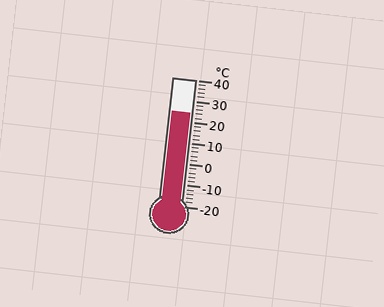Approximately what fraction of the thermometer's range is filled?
The thermometer is filled to approximately 75% of its range.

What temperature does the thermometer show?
The thermometer shows approximately 24°C.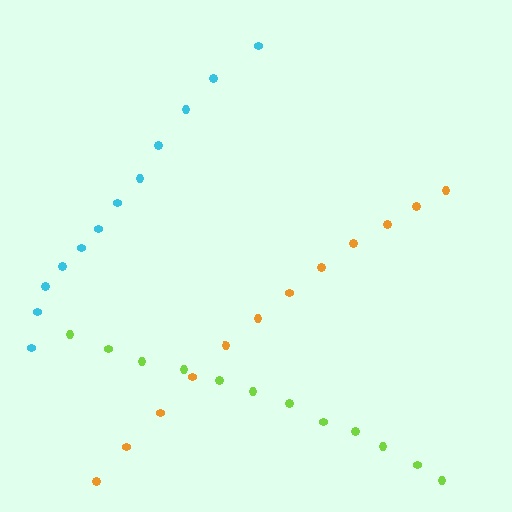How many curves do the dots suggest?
There are 3 distinct paths.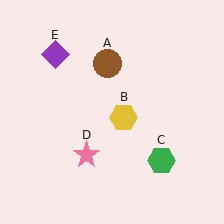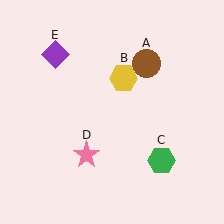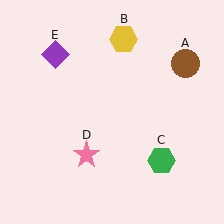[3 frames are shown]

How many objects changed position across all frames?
2 objects changed position: brown circle (object A), yellow hexagon (object B).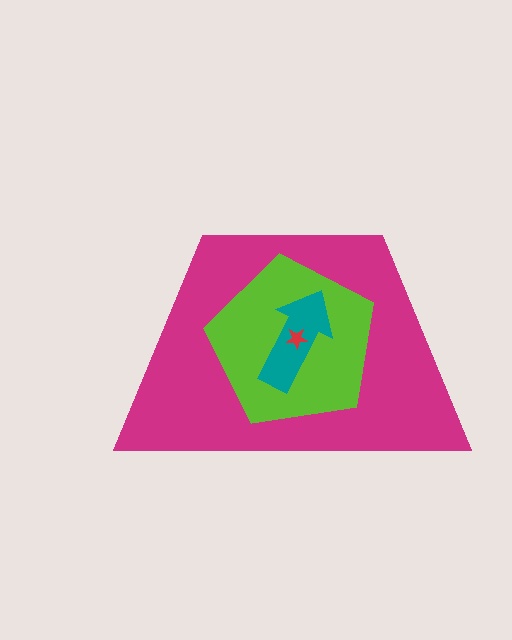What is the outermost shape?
The magenta trapezoid.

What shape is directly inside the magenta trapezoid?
The lime pentagon.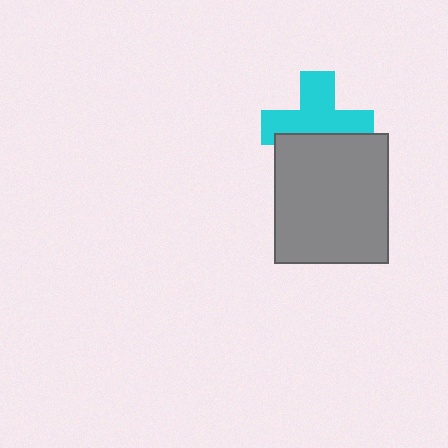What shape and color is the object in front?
The object in front is a gray rectangle.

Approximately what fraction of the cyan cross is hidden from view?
Roughly 38% of the cyan cross is hidden behind the gray rectangle.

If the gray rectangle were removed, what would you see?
You would see the complete cyan cross.